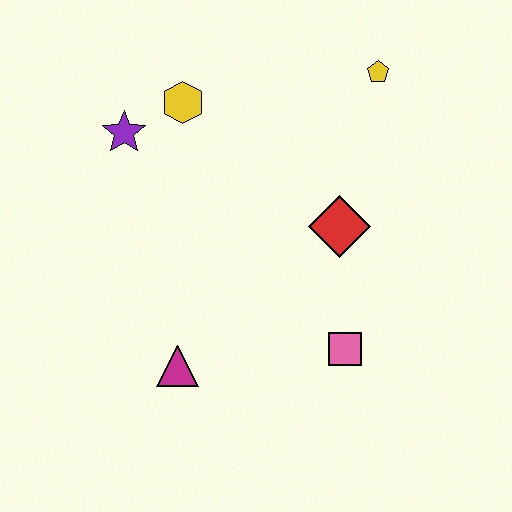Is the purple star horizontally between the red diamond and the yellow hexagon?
No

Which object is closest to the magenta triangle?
The pink square is closest to the magenta triangle.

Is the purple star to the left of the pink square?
Yes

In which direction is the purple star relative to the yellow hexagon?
The purple star is to the left of the yellow hexagon.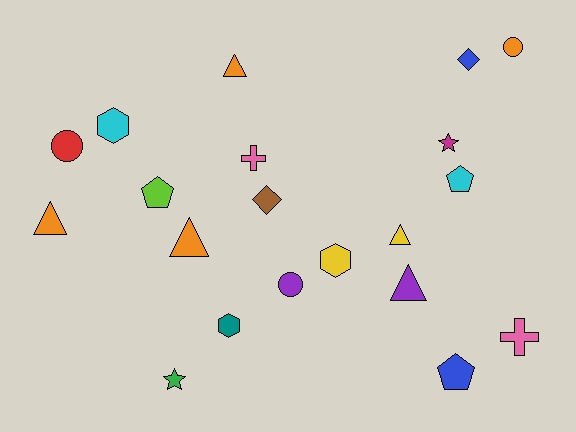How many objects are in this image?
There are 20 objects.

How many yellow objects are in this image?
There are 2 yellow objects.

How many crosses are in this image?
There are 2 crosses.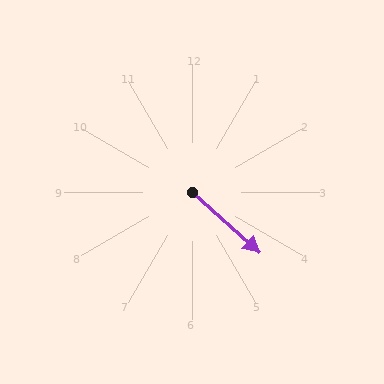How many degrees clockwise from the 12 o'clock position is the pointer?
Approximately 132 degrees.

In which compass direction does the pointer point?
Southeast.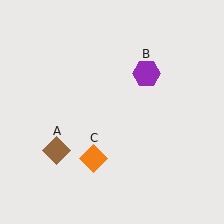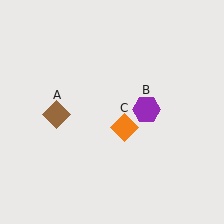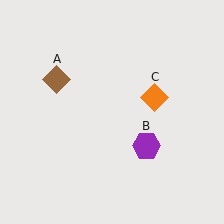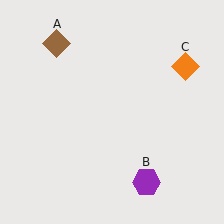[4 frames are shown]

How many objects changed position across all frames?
3 objects changed position: brown diamond (object A), purple hexagon (object B), orange diamond (object C).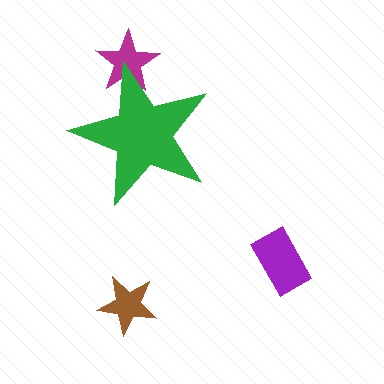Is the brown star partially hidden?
No, the brown star is fully visible.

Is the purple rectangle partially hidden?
No, the purple rectangle is fully visible.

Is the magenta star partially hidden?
Yes, the magenta star is partially hidden behind the green star.